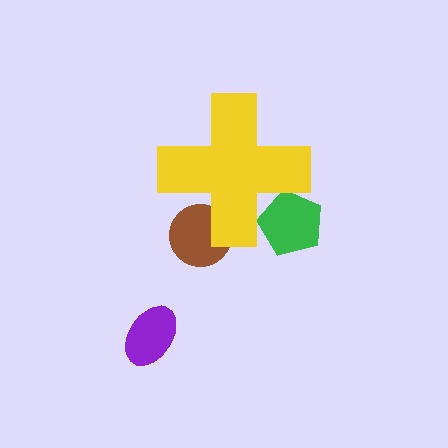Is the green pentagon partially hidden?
Yes, the green pentagon is partially hidden behind the yellow cross.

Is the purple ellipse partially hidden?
No, the purple ellipse is fully visible.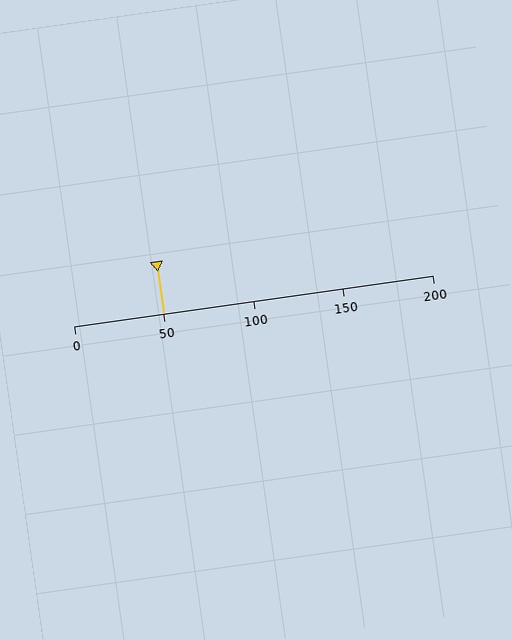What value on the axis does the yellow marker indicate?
The marker indicates approximately 50.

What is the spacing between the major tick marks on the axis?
The major ticks are spaced 50 apart.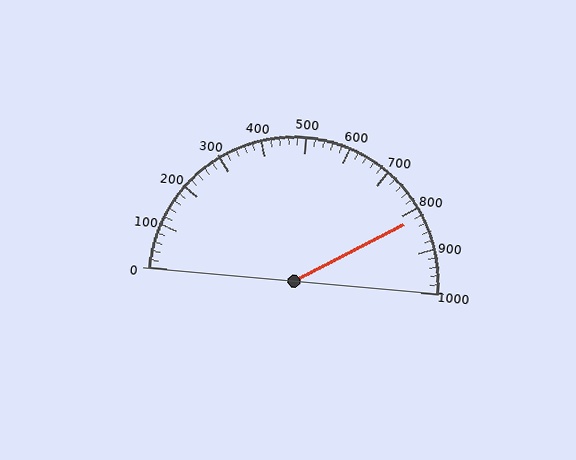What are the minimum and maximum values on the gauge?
The gauge ranges from 0 to 1000.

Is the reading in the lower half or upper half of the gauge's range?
The reading is in the upper half of the range (0 to 1000).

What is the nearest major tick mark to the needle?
The nearest major tick mark is 800.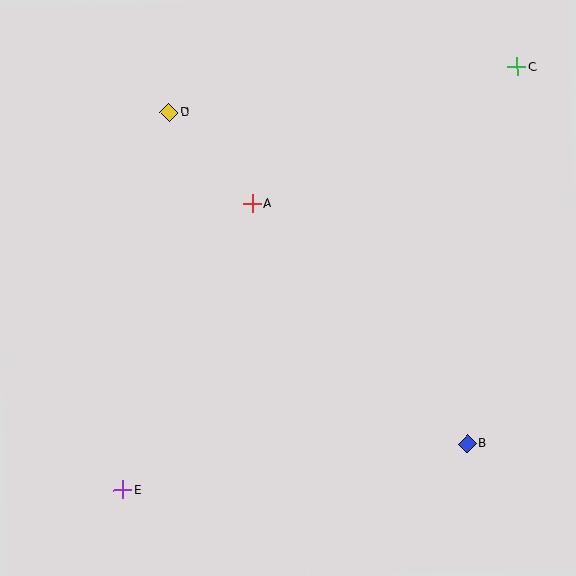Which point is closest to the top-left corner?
Point D is closest to the top-left corner.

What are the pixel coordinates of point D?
Point D is at (169, 112).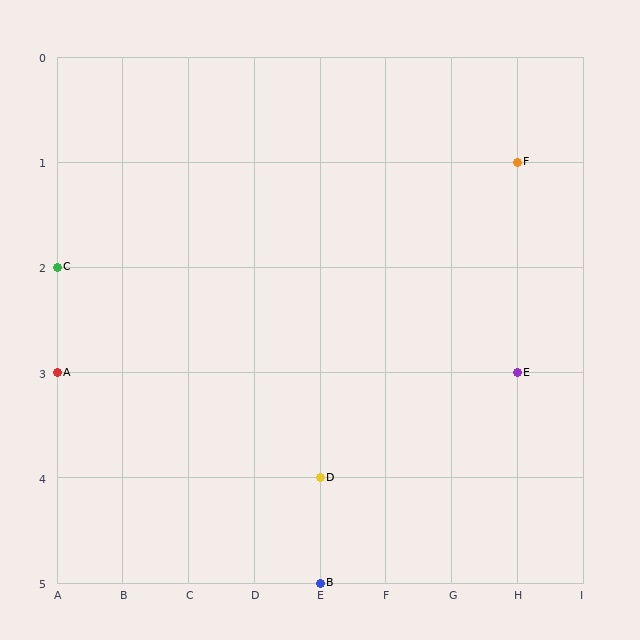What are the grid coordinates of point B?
Point B is at grid coordinates (E, 5).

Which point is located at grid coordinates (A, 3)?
Point A is at (A, 3).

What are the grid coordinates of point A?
Point A is at grid coordinates (A, 3).